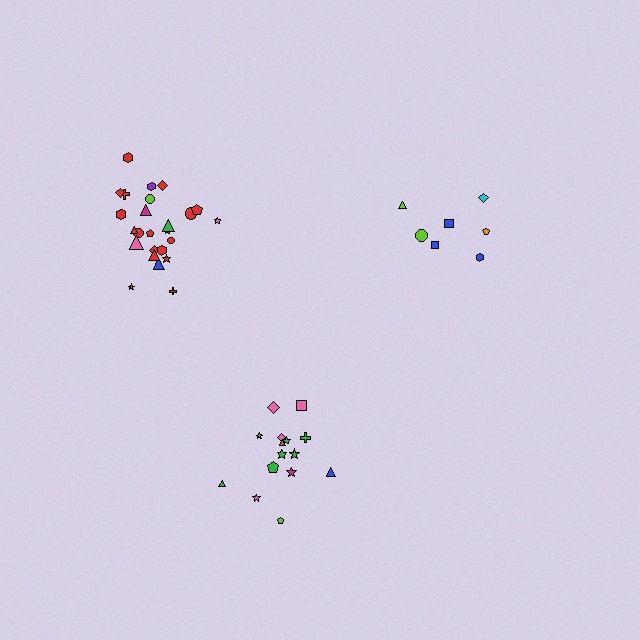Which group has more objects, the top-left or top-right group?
The top-left group.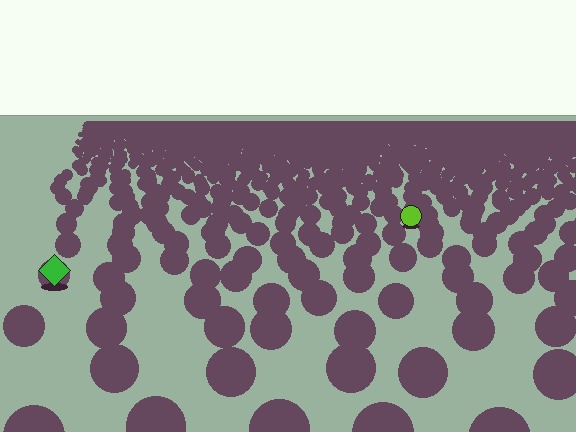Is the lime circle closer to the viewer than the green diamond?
No. The green diamond is closer — you can tell from the texture gradient: the ground texture is coarser near it.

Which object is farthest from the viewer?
The lime circle is farthest from the viewer. It appears smaller and the ground texture around it is denser.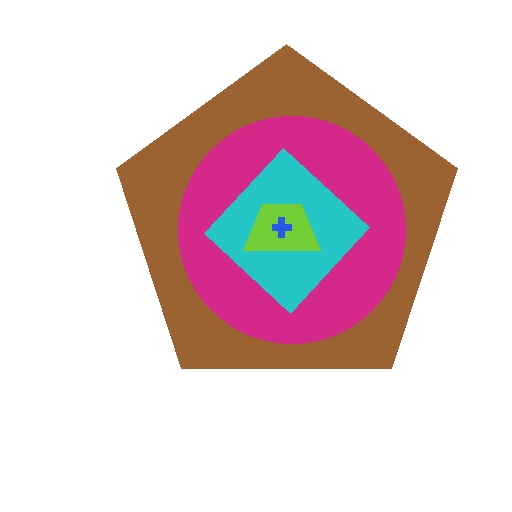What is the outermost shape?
The brown pentagon.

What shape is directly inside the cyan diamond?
The lime trapezoid.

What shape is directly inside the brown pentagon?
The magenta circle.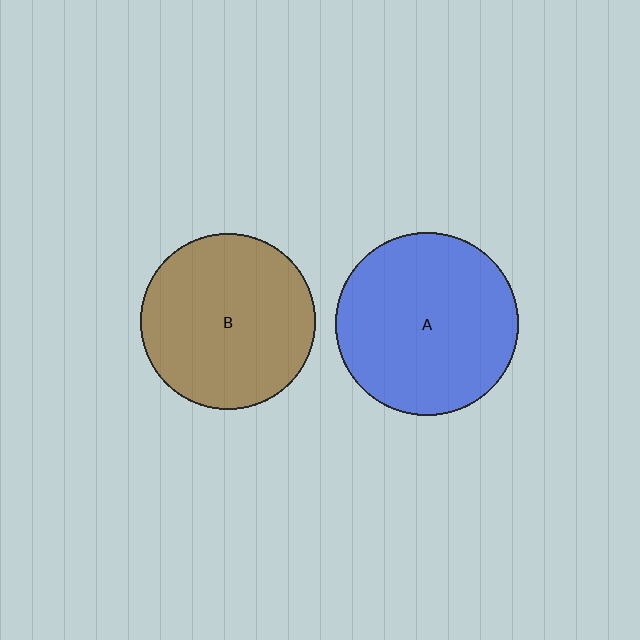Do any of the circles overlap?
No, none of the circles overlap.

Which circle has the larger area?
Circle A (blue).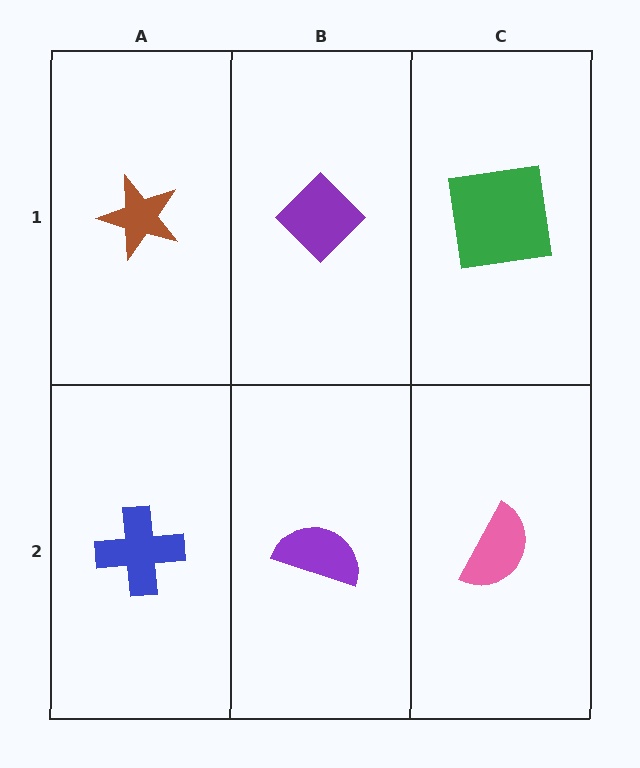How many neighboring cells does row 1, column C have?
2.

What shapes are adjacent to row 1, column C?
A pink semicircle (row 2, column C), a purple diamond (row 1, column B).